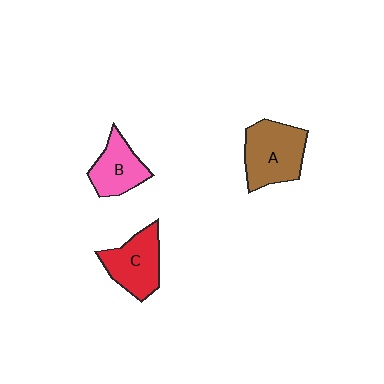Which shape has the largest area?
Shape A (brown).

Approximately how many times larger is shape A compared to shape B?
Approximately 1.4 times.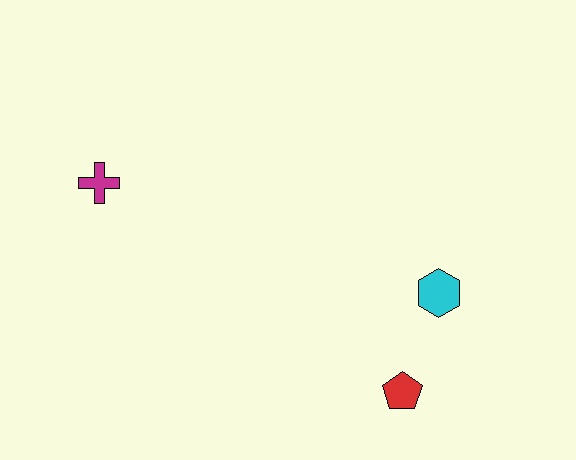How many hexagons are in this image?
There is 1 hexagon.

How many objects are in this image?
There are 3 objects.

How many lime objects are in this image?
There are no lime objects.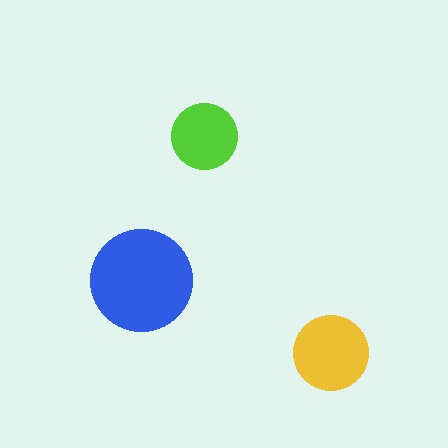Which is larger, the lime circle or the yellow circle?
The yellow one.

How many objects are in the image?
There are 3 objects in the image.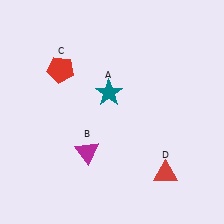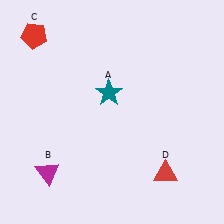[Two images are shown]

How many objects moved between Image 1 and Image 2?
2 objects moved between the two images.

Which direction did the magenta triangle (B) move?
The magenta triangle (B) moved left.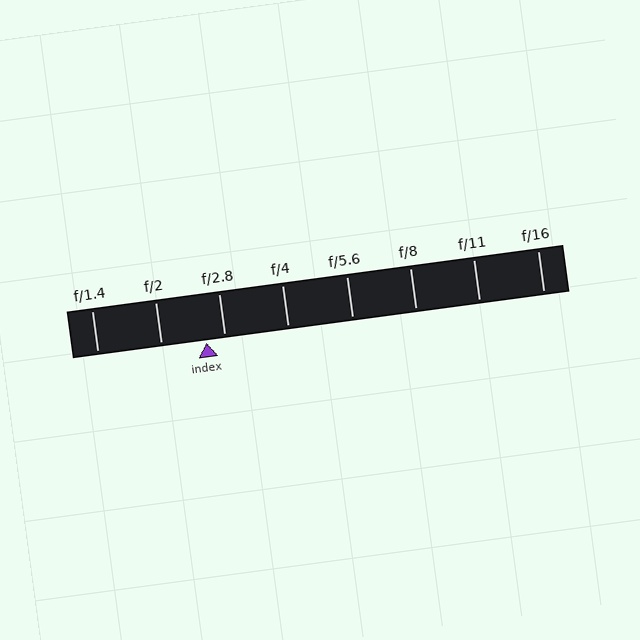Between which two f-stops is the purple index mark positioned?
The index mark is between f/2 and f/2.8.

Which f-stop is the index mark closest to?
The index mark is closest to f/2.8.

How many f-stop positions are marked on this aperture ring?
There are 8 f-stop positions marked.